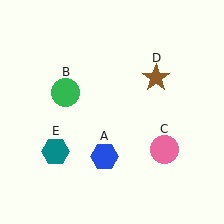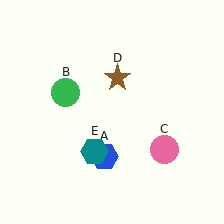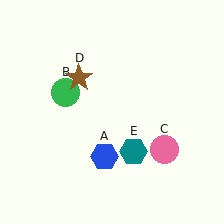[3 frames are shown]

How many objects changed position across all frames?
2 objects changed position: brown star (object D), teal hexagon (object E).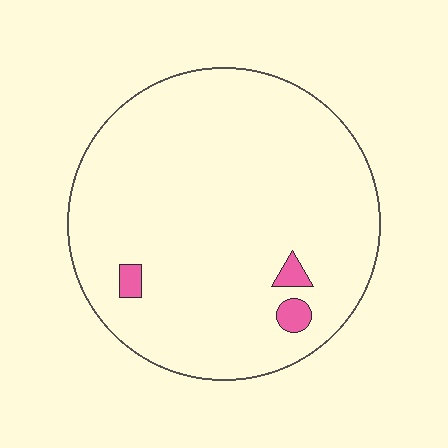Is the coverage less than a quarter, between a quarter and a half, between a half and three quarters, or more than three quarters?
Less than a quarter.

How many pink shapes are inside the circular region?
3.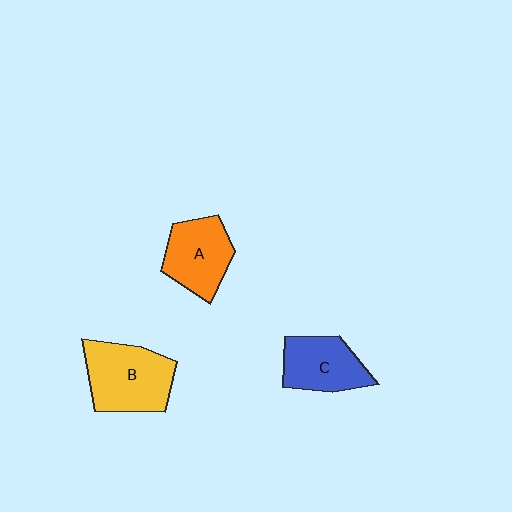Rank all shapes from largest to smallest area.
From largest to smallest: B (yellow), A (orange), C (blue).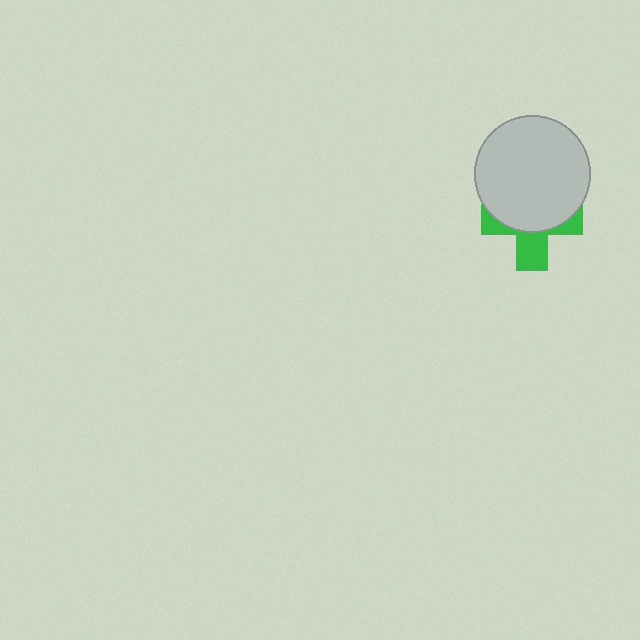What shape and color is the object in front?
The object in front is a light gray circle.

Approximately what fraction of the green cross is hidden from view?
Roughly 58% of the green cross is hidden behind the light gray circle.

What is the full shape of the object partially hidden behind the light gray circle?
The partially hidden object is a green cross.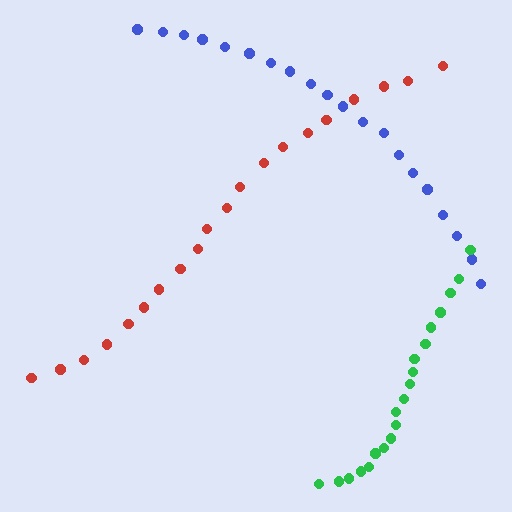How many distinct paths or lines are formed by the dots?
There are 3 distinct paths.